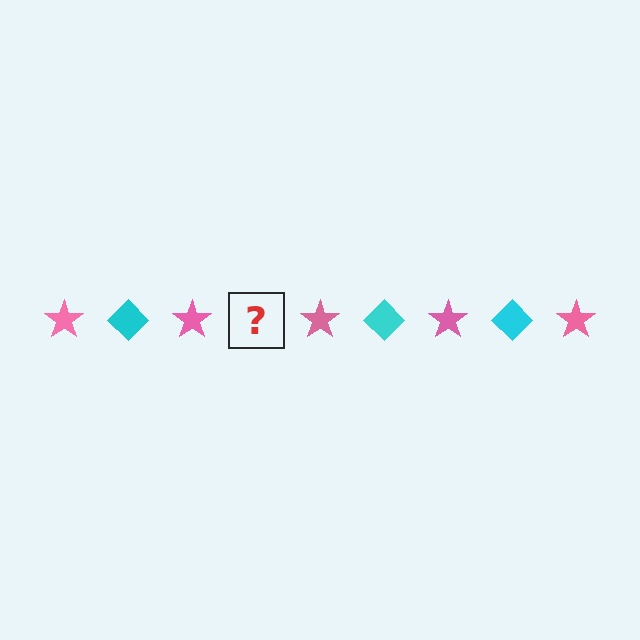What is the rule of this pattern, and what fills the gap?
The rule is that the pattern alternates between pink star and cyan diamond. The gap should be filled with a cyan diamond.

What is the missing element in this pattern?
The missing element is a cyan diamond.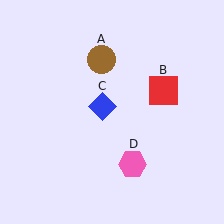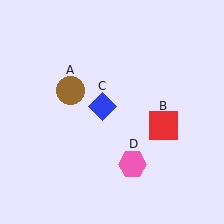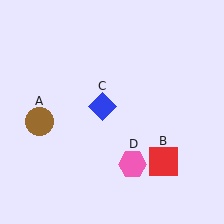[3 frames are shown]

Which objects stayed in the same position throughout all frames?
Blue diamond (object C) and pink hexagon (object D) remained stationary.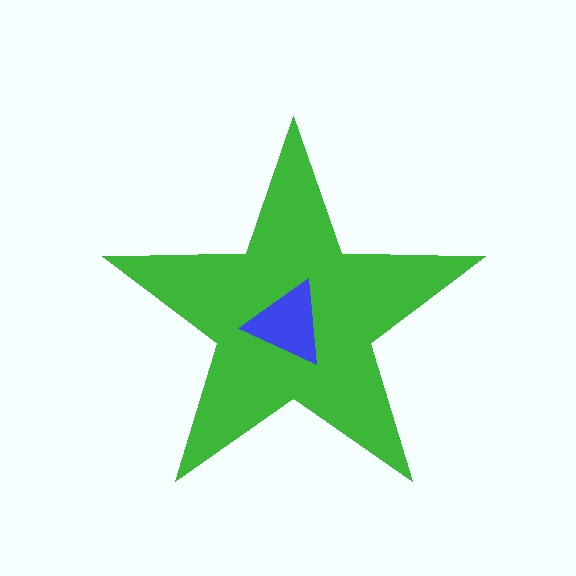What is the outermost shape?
The green star.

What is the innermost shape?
The blue triangle.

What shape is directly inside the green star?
The blue triangle.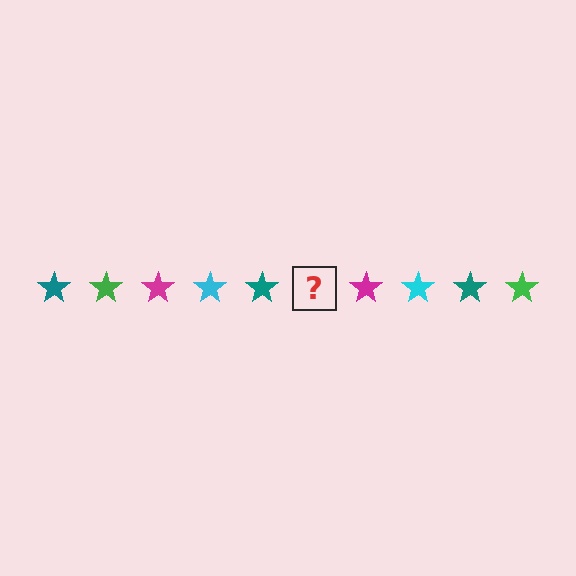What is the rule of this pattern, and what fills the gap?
The rule is that the pattern cycles through teal, green, magenta, cyan stars. The gap should be filled with a green star.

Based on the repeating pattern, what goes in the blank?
The blank should be a green star.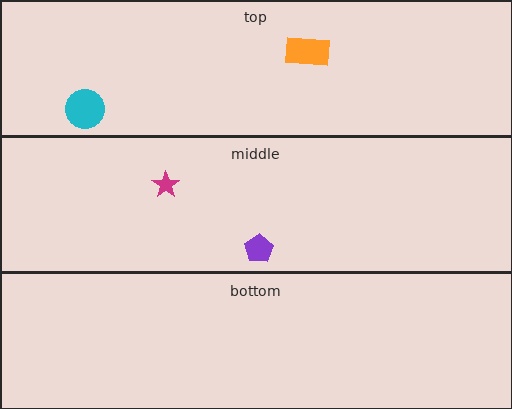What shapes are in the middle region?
The magenta star, the purple pentagon.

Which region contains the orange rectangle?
The top region.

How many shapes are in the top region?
2.